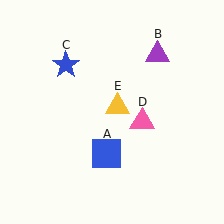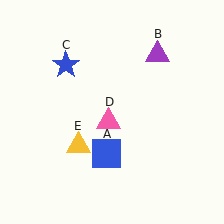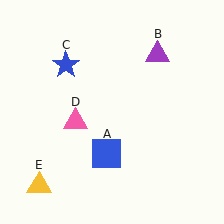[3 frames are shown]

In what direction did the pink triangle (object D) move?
The pink triangle (object D) moved left.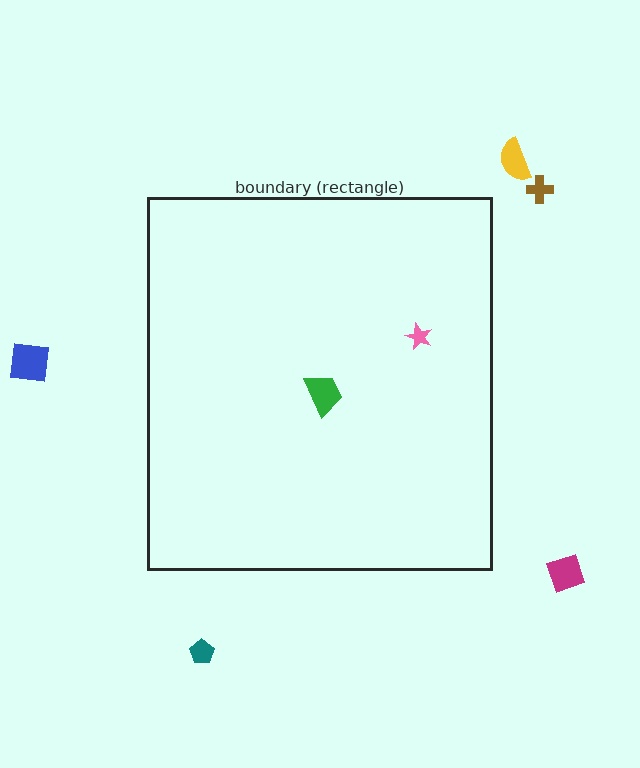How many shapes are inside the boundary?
2 inside, 5 outside.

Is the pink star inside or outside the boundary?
Inside.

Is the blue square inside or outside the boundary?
Outside.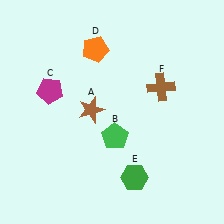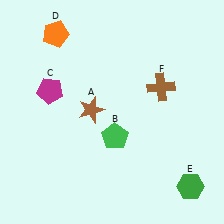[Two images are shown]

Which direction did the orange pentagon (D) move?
The orange pentagon (D) moved left.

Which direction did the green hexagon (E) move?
The green hexagon (E) moved right.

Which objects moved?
The objects that moved are: the orange pentagon (D), the green hexagon (E).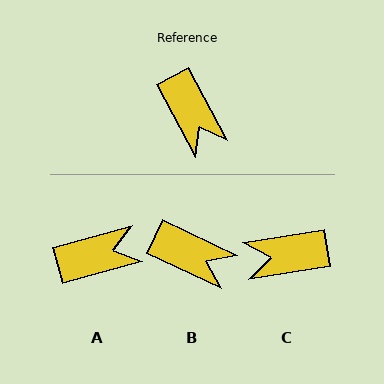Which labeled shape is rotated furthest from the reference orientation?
C, about 109 degrees away.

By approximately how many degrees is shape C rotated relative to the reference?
Approximately 109 degrees clockwise.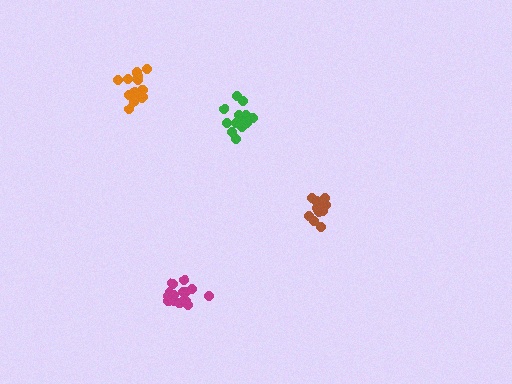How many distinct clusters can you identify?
There are 4 distinct clusters.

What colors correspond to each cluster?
The clusters are colored: magenta, brown, orange, green.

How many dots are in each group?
Group 1: 16 dots, Group 2: 14 dots, Group 3: 16 dots, Group 4: 15 dots (61 total).